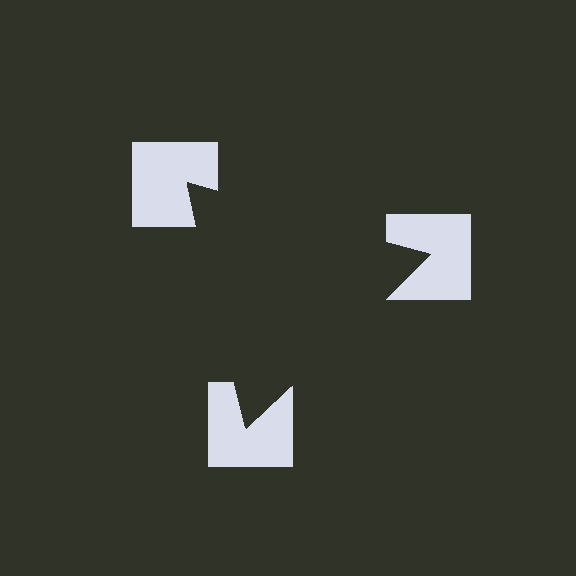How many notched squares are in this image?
There are 3 — one at each vertex of the illusory triangle.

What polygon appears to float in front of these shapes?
An illusory triangle — its edges are inferred from the aligned wedge cuts in the notched squares, not physically drawn.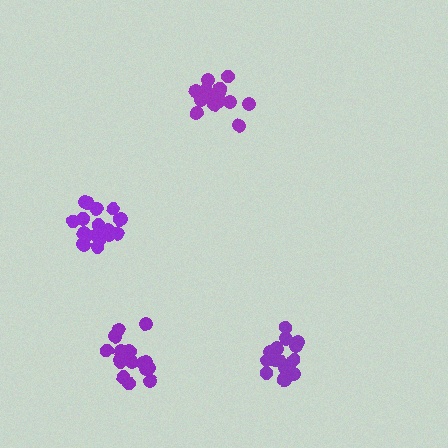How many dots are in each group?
Group 1: 16 dots, Group 2: 16 dots, Group 3: 17 dots, Group 4: 20 dots (69 total).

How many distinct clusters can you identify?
There are 4 distinct clusters.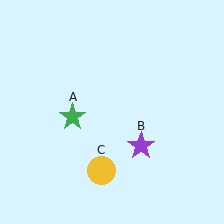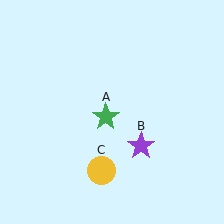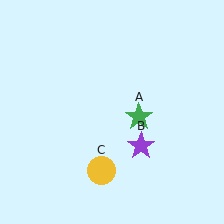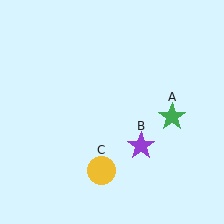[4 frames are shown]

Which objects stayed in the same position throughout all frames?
Purple star (object B) and yellow circle (object C) remained stationary.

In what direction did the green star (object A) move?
The green star (object A) moved right.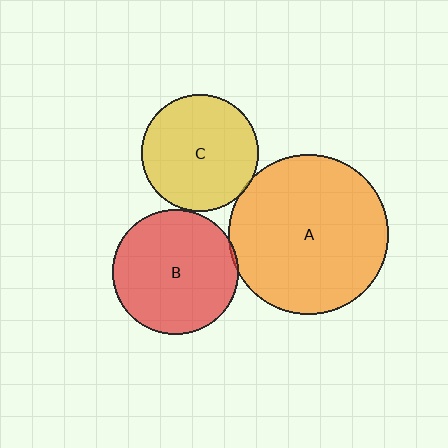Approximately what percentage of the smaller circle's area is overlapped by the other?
Approximately 5%.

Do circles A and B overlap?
Yes.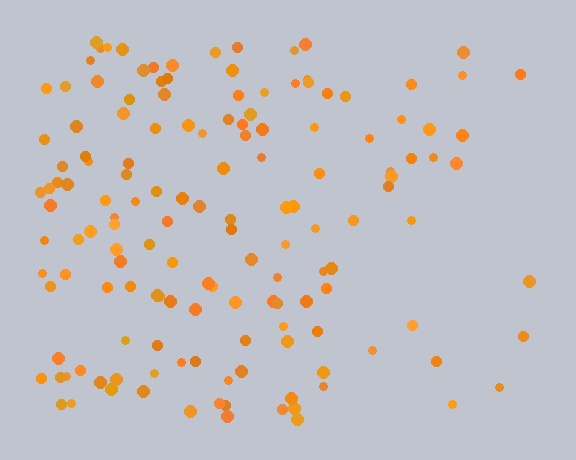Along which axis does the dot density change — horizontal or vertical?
Horizontal.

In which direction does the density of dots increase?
From right to left, with the left side densest.